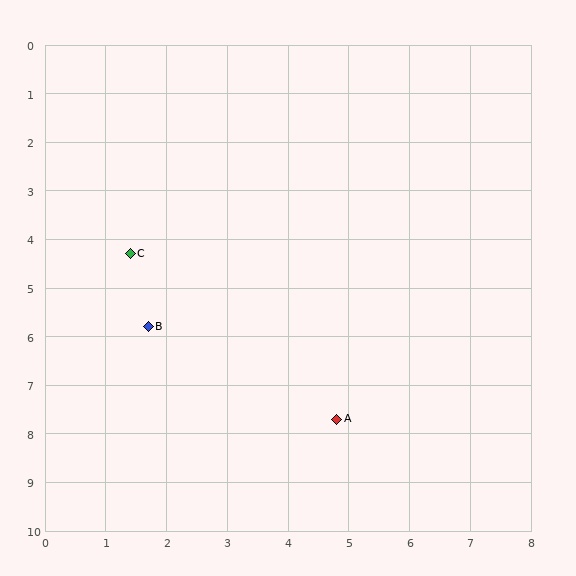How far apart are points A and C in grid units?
Points A and C are about 4.8 grid units apart.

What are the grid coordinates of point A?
Point A is at approximately (4.8, 7.7).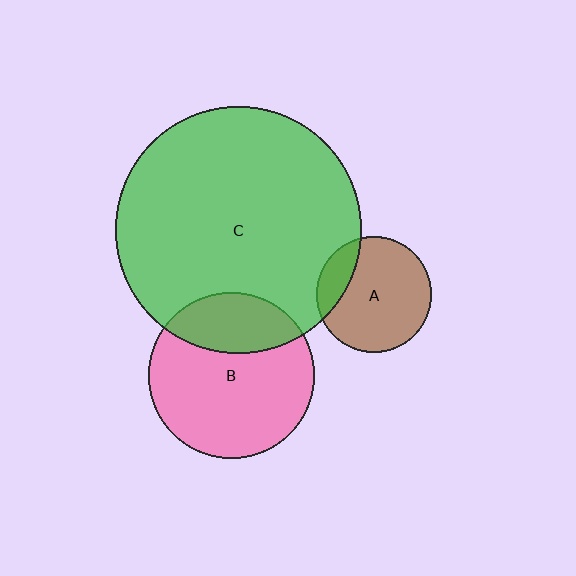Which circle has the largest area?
Circle C (green).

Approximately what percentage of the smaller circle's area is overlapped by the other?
Approximately 20%.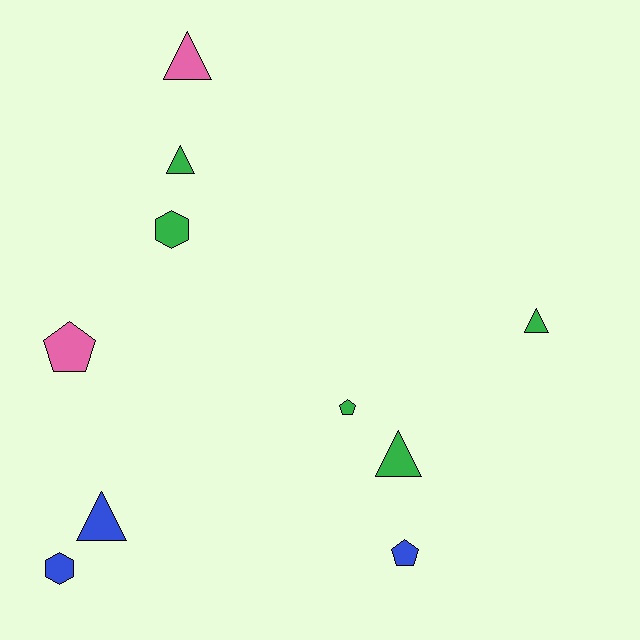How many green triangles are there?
There are 3 green triangles.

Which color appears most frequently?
Green, with 5 objects.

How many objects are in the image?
There are 10 objects.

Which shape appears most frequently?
Triangle, with 5 objects.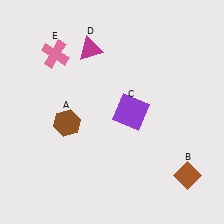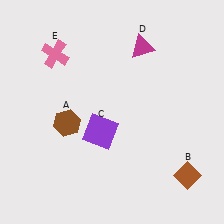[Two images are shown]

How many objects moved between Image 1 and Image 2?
2 objects moved between the two images.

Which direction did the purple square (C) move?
The purple square (C) moved left.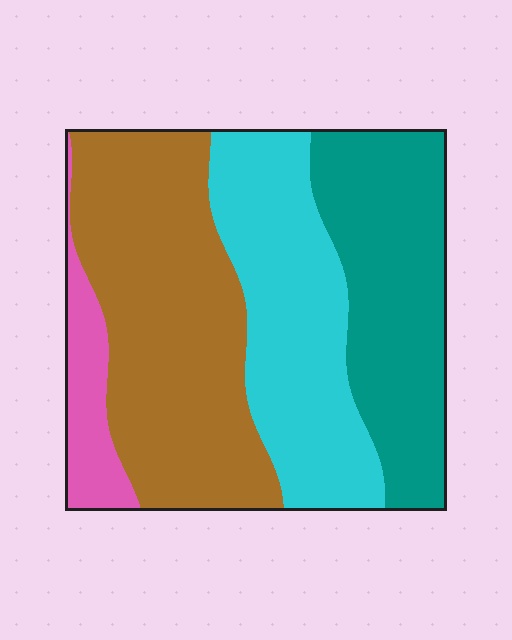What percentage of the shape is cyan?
Cyan takes up about one quarter (1/4) of the shape.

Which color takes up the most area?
Brown, at roughly 40%.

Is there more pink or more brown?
Brown.